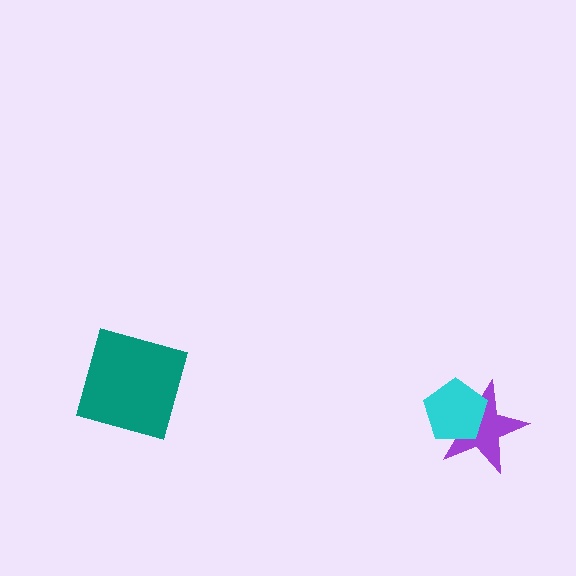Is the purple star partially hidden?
Yes, it is partially covered by another shape.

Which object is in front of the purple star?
The cyan pentagon is in front of the purple star.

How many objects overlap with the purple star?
1 object overlaps with the purple star.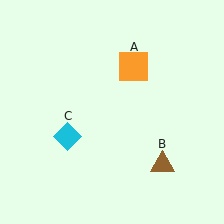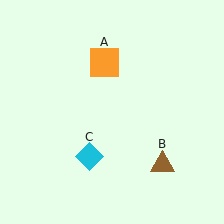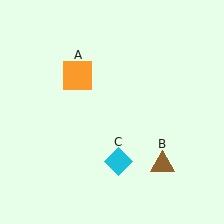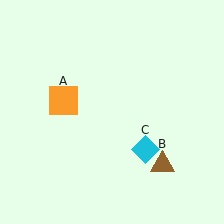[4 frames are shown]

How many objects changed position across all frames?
2 objects changed position: orange square (object A), cyan diamond (object C).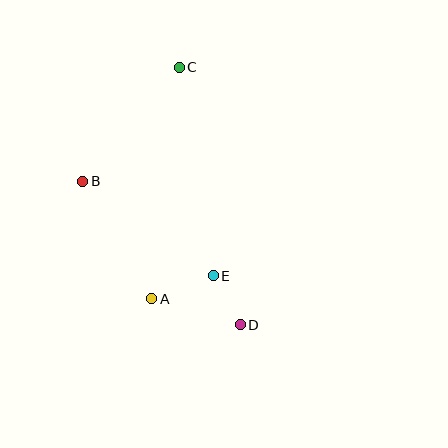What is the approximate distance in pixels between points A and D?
The distance between A and D is approximately 92 pixels.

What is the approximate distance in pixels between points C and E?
The distance between C and E is approximately 211 pixels.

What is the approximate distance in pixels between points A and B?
The distance between A and B is approximately 136 pixels.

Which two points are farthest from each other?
Points C and D are farthest from each other.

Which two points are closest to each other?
Points D and E are closest to each other.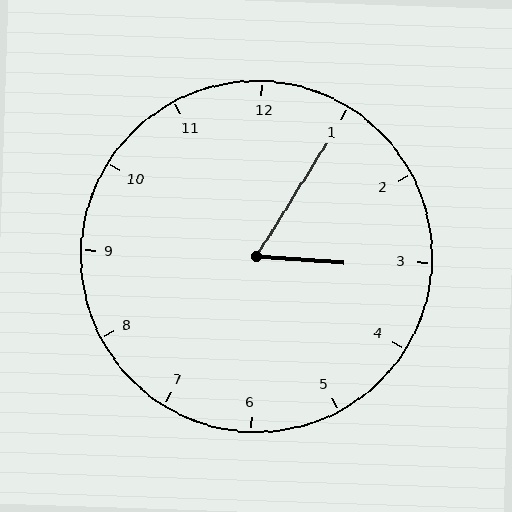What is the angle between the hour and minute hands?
Approximately 62 degrees.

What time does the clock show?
3:05.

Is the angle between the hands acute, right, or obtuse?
It is acute.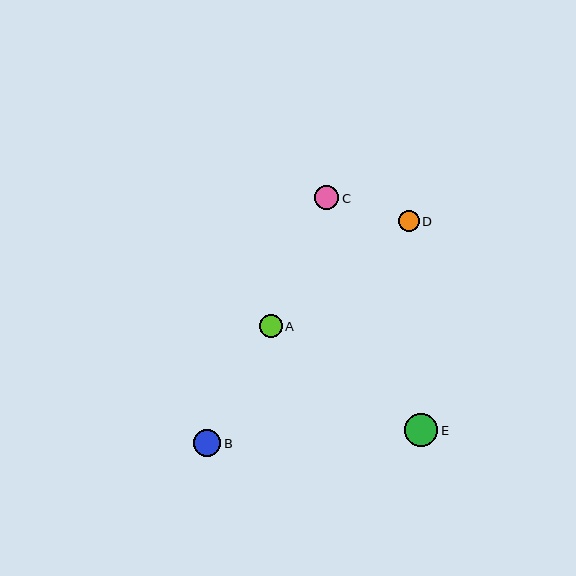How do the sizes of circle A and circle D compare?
Circle A and circle D are approximately the same size.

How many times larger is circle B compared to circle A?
Circle B is approximately 1.2 times the size of circle A.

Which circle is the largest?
Circle E is the largest with a size of approximately 34 pixels.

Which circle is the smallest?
Circle D is the smallest with a size of approximately 21 pixels.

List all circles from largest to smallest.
From largest to smallest: E, B, C, A, D.